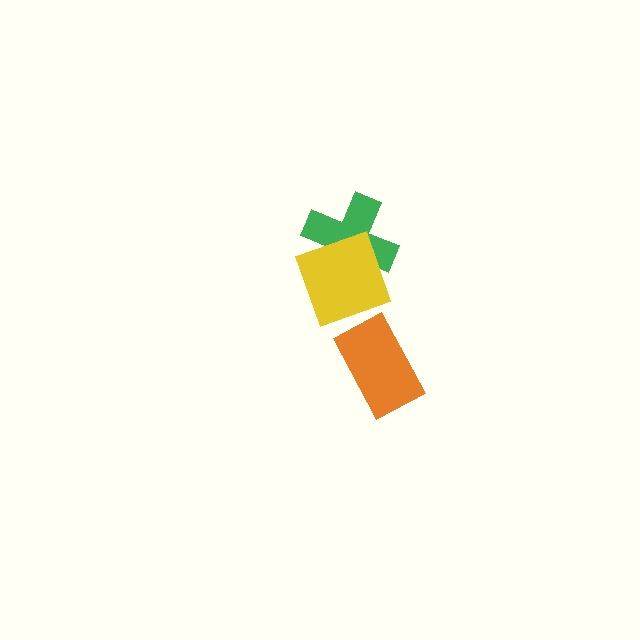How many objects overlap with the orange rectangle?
0 objects overlap with the orange rectangle.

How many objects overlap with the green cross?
1 object overlaps with the green cross.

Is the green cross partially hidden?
Yes, it is partially covered by another shape.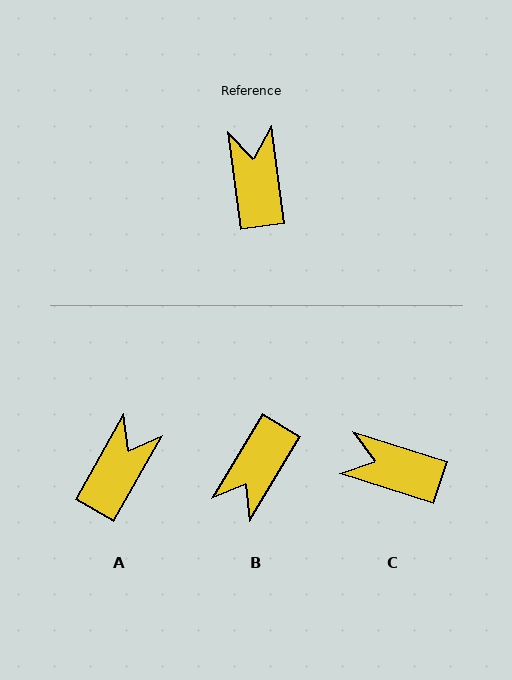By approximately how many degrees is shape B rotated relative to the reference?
Approximately 141 degrees counter-clockwise.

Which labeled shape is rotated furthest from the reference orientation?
B, about 141 degrees away.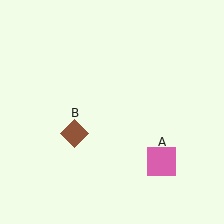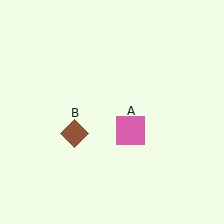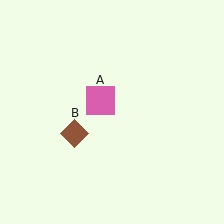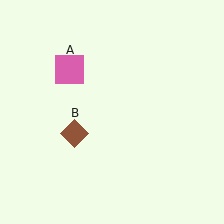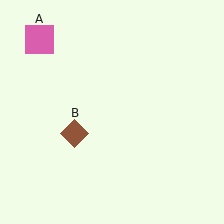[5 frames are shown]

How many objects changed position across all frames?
1 object changed position: pink square (object A).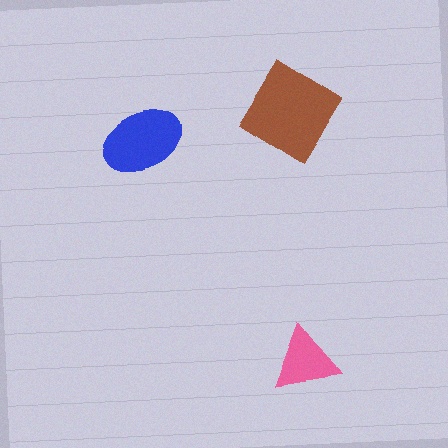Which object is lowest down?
The pink triangle is bottommost.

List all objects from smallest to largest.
The pink triangle, the blue ellipse, the brown diamond.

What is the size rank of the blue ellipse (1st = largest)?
2nd.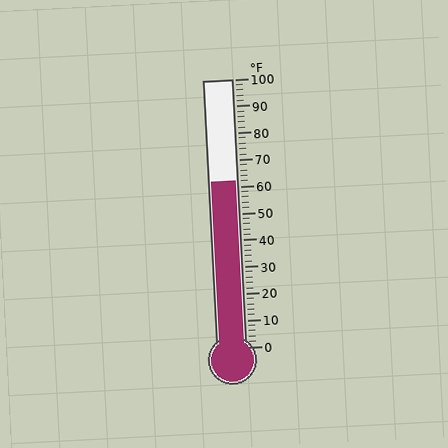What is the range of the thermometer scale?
The thermometer scale ranges from 0°F to 100°F.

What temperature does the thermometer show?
The thermometer shows approximately 62°F.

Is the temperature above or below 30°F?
The temperature is above 30°F.